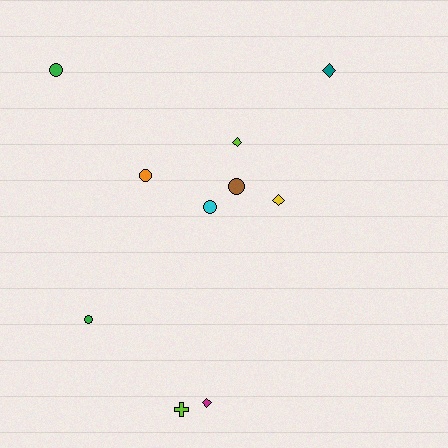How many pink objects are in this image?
There are no pink objects.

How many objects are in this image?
There are 10 objects.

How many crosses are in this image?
There is 1 cross.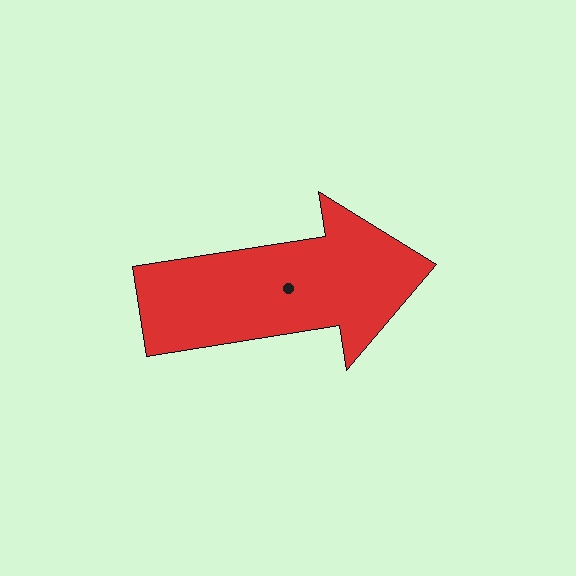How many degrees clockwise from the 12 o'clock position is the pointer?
Approximately 81 degrees.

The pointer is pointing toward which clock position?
Roughly 3 o'clock.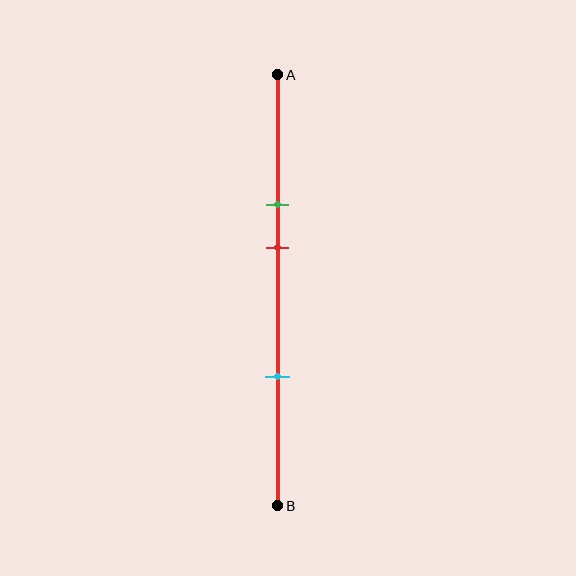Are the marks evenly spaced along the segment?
No, the marks are not evenly spaced.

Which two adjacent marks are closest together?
The green and red marks are the closest adjacent pair.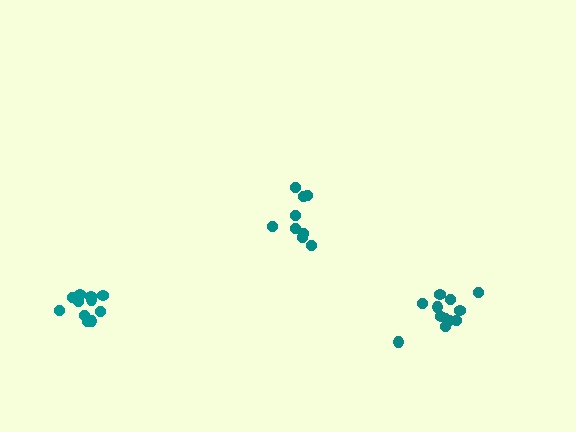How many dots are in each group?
Group 1: 9 dots, Group 2: 12 dots, Group 3: 12 dots (33 total).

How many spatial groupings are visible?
There are 3 spatial groupings.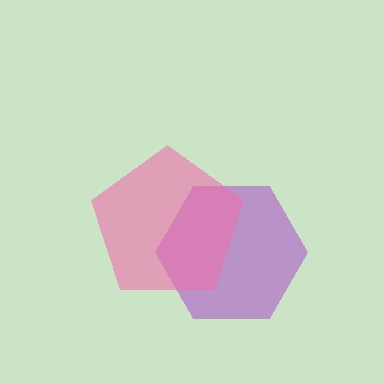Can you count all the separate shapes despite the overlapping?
Yes, there are 2 separate shapes.